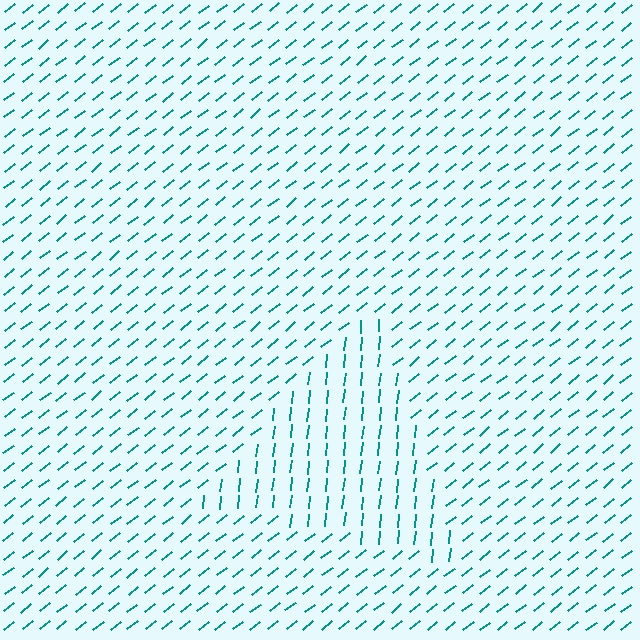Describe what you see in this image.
The image is filled with small teal line segments. A triangle region in the image has lines oriented differently from the surrounding lines, creating a visible texture boundary.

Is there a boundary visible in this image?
Yes, there is a texture boundary formed by a change in line orientation.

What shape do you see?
I see a triangle.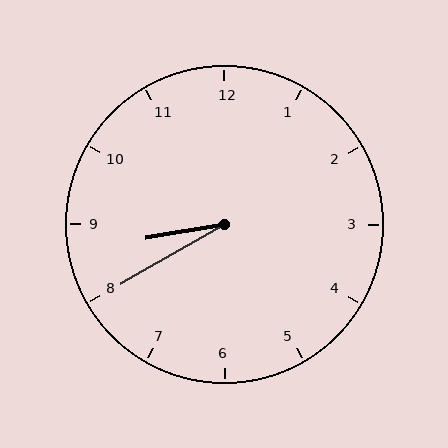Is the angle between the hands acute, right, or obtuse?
It is acute.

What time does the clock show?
8:40.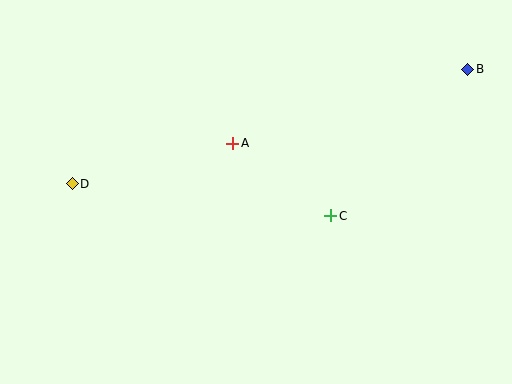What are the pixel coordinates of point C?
Point C is at (331, 216).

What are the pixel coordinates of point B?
Point B is at (468, 69).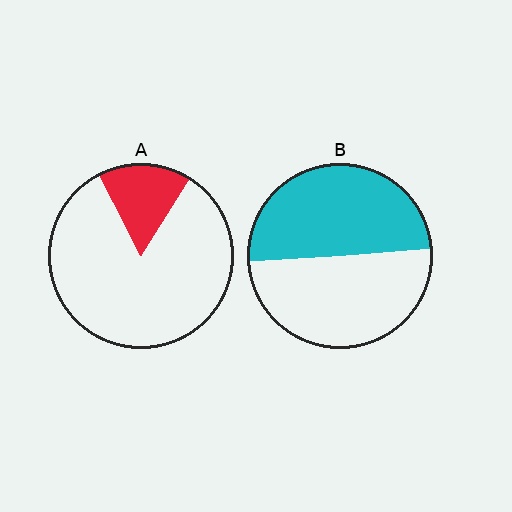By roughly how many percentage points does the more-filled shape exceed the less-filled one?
By roughly 35 percentage points (B over A).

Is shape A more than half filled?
No.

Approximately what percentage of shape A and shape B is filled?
A is approximately 15% and B is approximately 50%.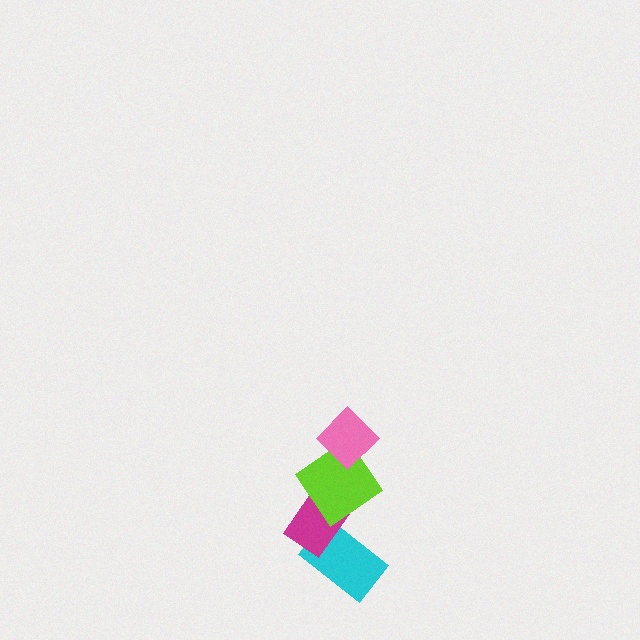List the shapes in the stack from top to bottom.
From top to bottom: the pink diamond, the lime diamond, the magenta rectangle, the cyan rectangle.